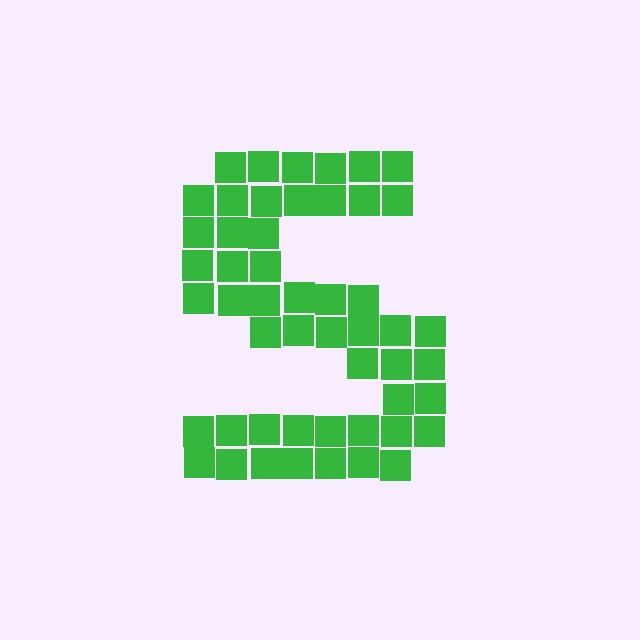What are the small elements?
The small elements are squares.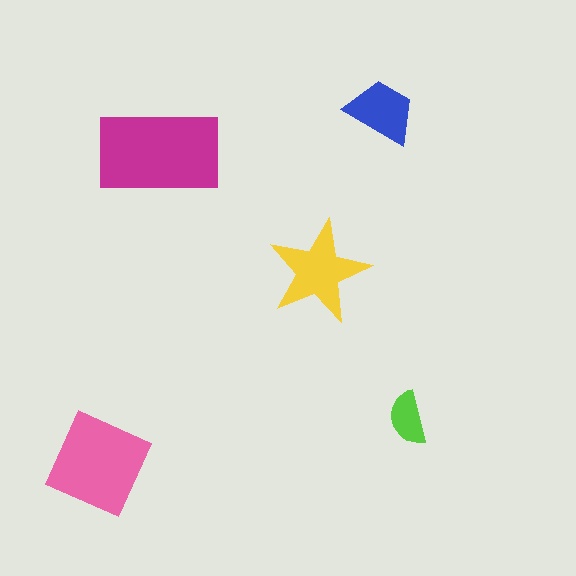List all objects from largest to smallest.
The magenta rectangle, the pink diamond, the yellow star, the blue trapezoid, the lime semicircle.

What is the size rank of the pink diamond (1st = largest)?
2nd.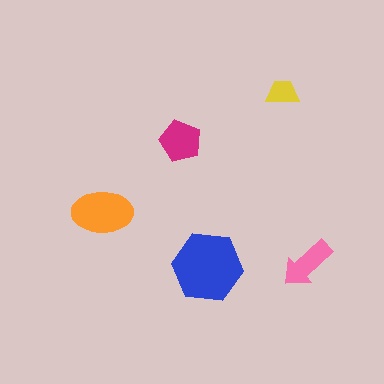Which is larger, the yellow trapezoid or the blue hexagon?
The blue hexagon.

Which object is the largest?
The blue hexagon.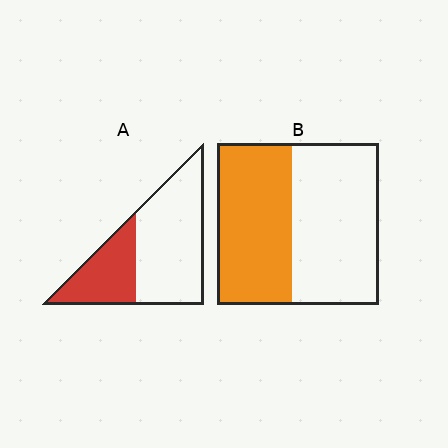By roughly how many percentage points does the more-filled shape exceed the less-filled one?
By roughly 10 percentage points (B over A).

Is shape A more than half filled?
No.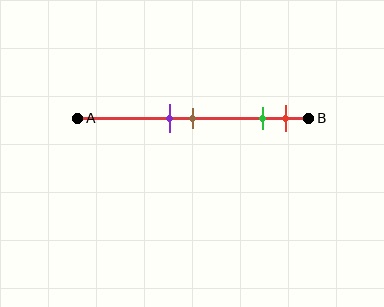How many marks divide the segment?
There are 4 marks dividing the segment.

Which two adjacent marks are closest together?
The purple and brown marks are the closest adjacent pair.